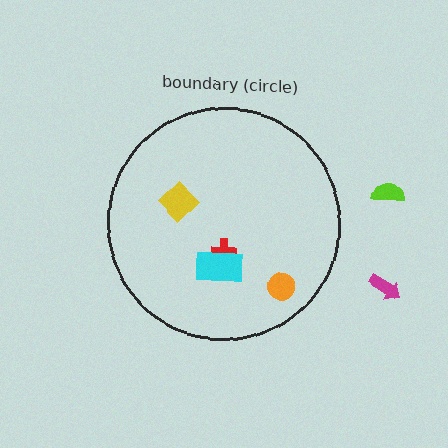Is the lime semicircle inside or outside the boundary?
Outside.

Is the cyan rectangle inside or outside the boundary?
Inside.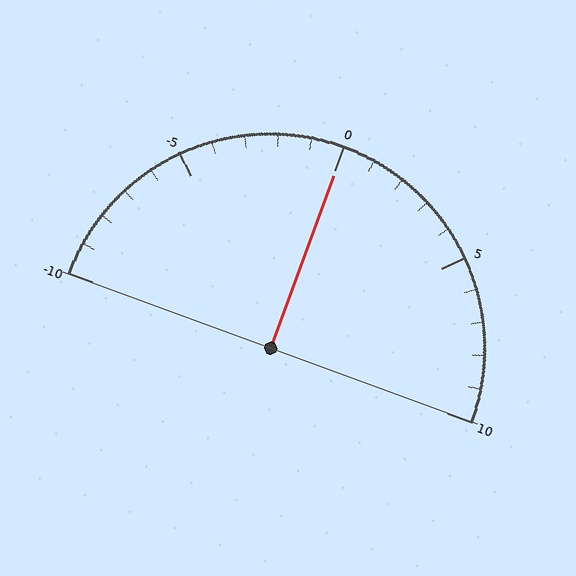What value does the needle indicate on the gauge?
The needle indicates approximately 0.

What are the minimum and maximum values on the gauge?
The gauge ranges from -10 to 10.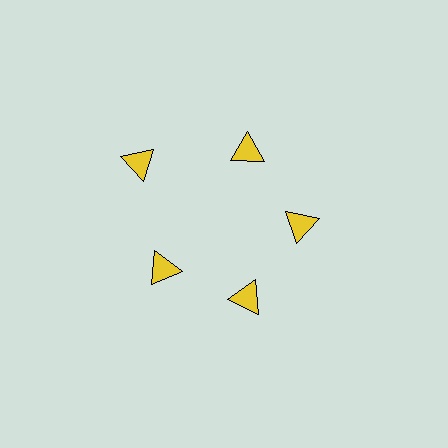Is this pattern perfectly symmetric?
No. The 5 yellow triangles are arranged in a ring, but one element near the 10 o'clock position is pushed outward from the center, breaking the 5-fold rotational symmetry.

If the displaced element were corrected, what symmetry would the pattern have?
It would have 5-fold rotational symmetry — the pattern would map onto itself every 72 degrees.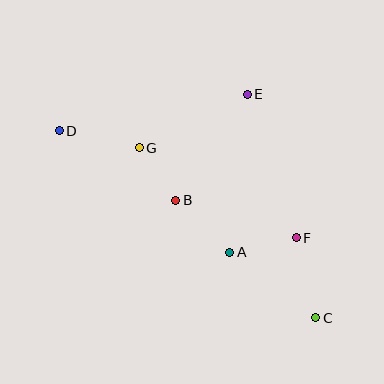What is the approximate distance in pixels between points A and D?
The distance between A and D is approximately 209 pixels.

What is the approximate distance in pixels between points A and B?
The distance between A and B is approximately 75 pixels.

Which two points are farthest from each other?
Points C and D are farthest from each other.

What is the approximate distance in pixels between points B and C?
The distance between B and C is approximately 183 pixels.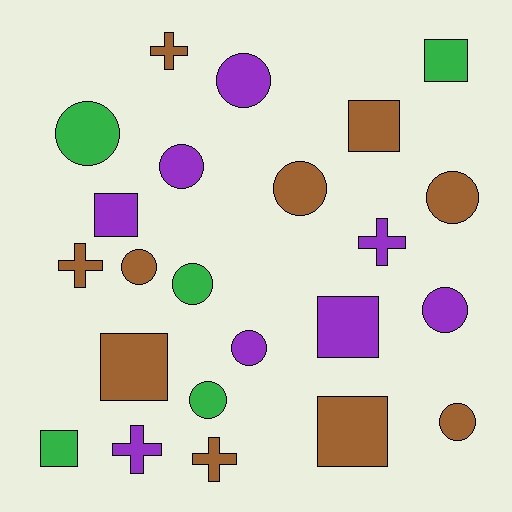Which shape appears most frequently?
Circle, with 11 objects.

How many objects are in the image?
There are 23 objects.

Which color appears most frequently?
Brown, with 10 objects.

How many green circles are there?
There are 3 green circles.